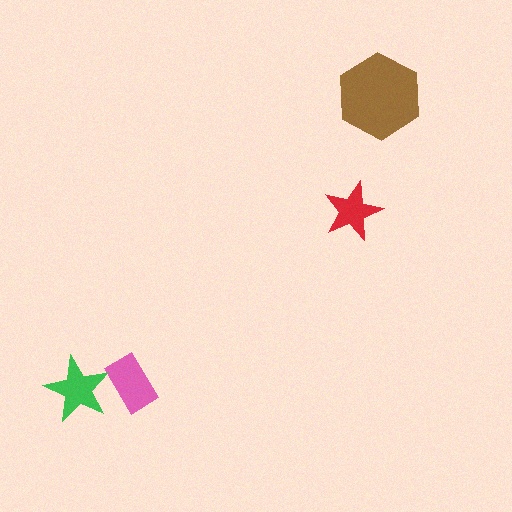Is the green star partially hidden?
No, no other shape covers it.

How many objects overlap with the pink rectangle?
1 object overlaps with the pink rectangle.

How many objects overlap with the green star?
1 object overlaps with the green star.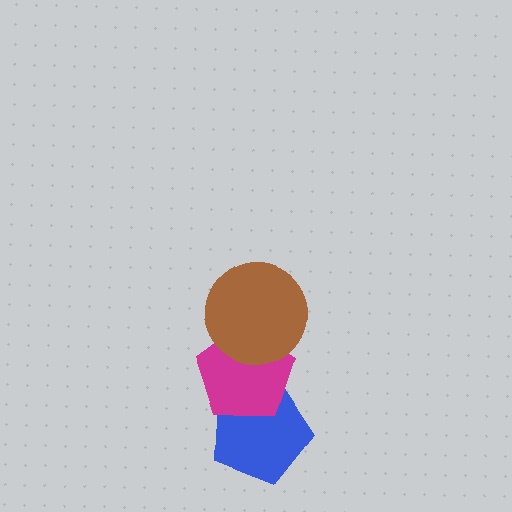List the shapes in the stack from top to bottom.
From top to bottom: the brown circle, the magenta pentagon, the blue pentagon.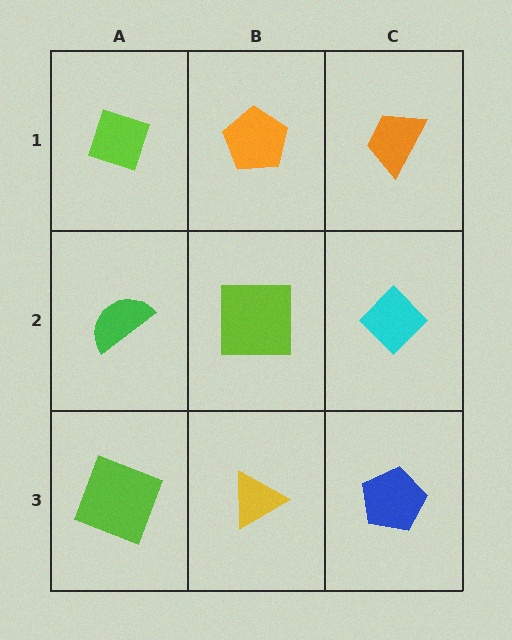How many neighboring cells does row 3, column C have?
2.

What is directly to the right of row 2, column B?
A cyan diamond.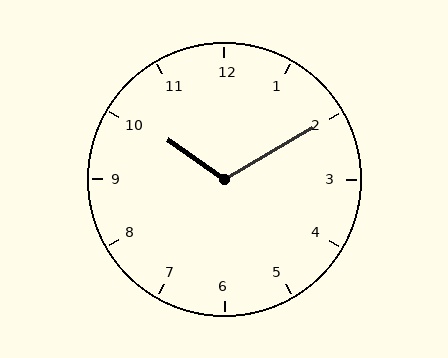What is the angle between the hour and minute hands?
Approximately 115 degrees.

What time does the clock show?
10:10.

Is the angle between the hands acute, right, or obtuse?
It is obtuse.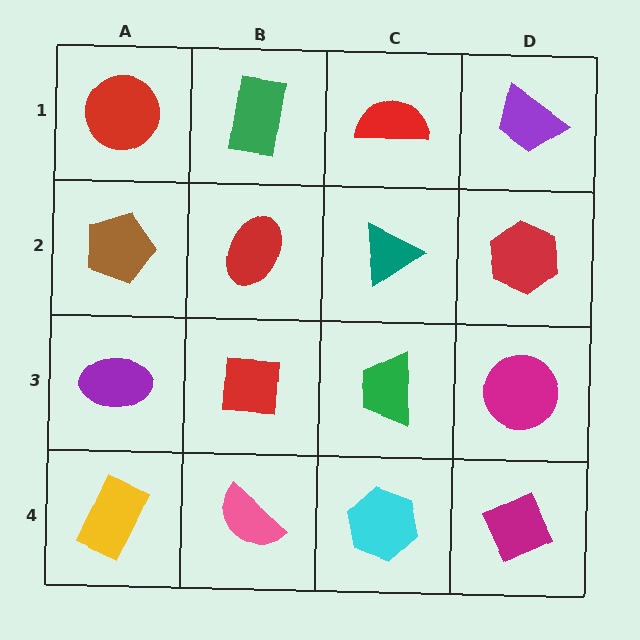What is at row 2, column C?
A teal triangle.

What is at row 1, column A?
A red circle.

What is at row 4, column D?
A magenta diamond.